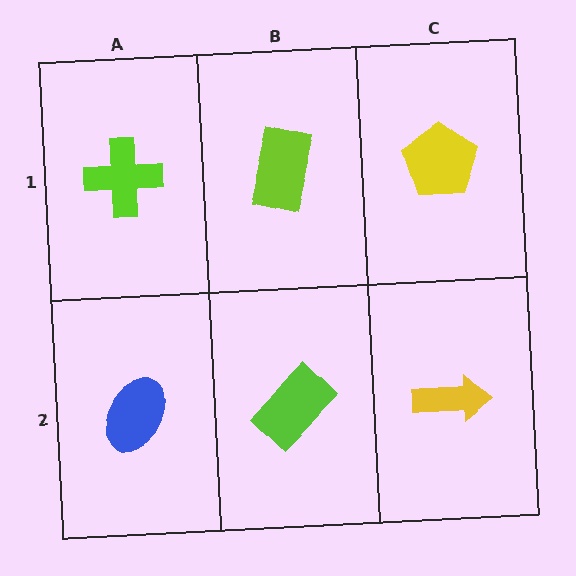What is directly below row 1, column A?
A blue ellipse.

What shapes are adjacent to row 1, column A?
A blue ellipse (row 2, column A), a lime rectangle (row 1, column B).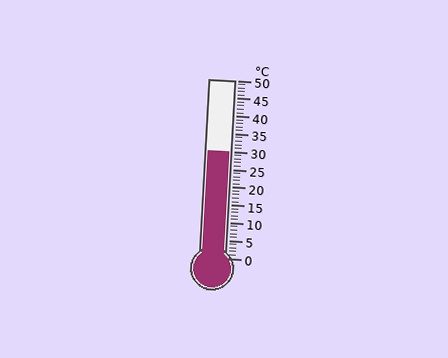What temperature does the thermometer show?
The thermometer shows approximately 30°C.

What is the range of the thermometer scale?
The thermometer scale ranges from 0°C to 50°C.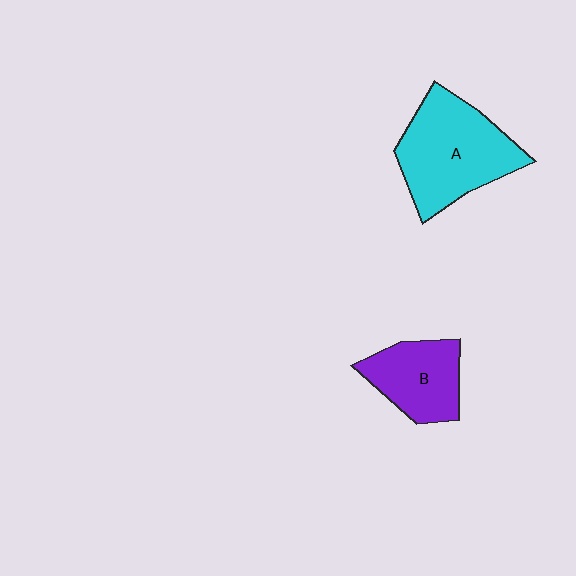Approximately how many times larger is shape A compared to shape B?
Approximately 1.6 times.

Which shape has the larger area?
Shape A (cyan).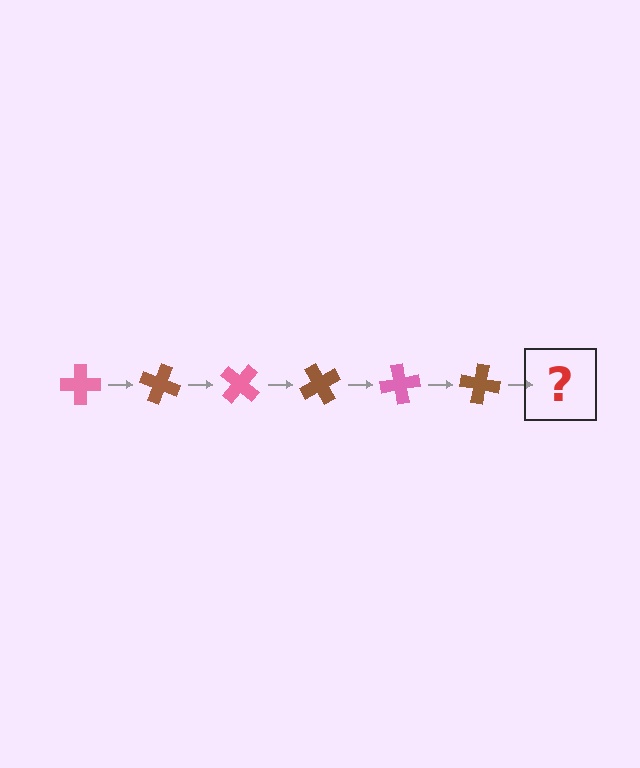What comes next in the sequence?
The next element should be a pink cross, rotated 120 degrees from the start.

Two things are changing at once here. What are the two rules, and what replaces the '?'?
The two rules are that it rotates 20 degrees each step and the color cycles through pink and brown. The '?' should be a pink cross, rotated 120 degrees from the start.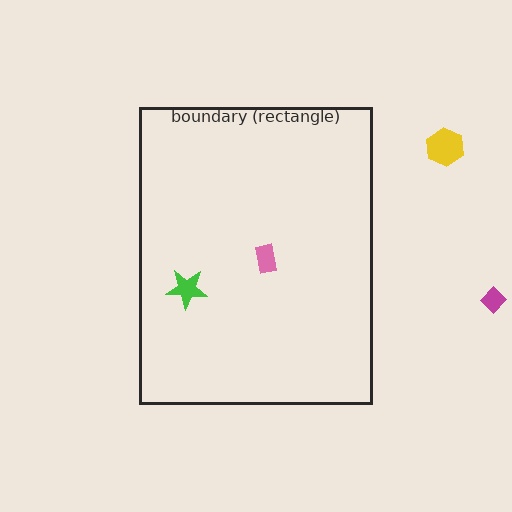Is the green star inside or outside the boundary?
Inside.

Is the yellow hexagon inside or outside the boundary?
Outside.